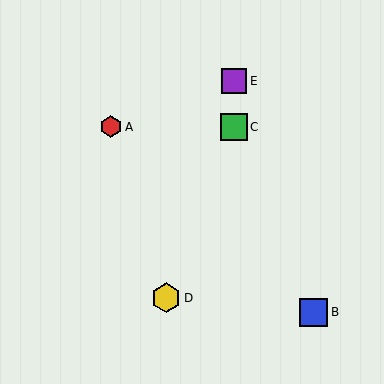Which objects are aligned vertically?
Objects C, E are aligned vertically.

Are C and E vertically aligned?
Yes, both are at x≈234.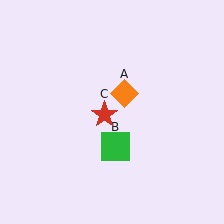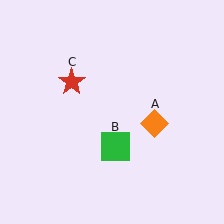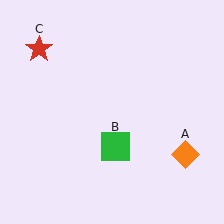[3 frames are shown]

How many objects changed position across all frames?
2 objects changed position: orange diamond (object A), red star (object C).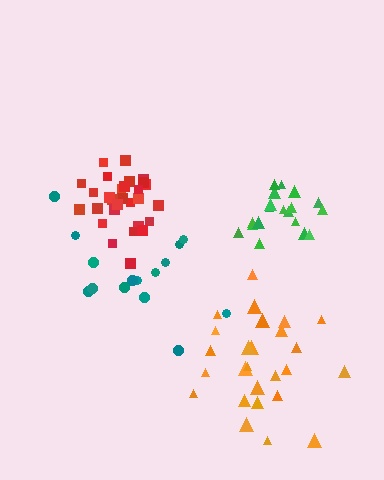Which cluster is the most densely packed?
Red.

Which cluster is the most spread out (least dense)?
Teal.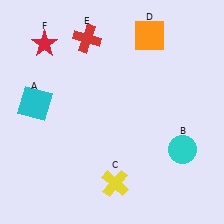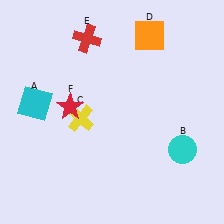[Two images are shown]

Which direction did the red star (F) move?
The red star (F) moved down.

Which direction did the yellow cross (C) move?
The yellow cross (C) moved up.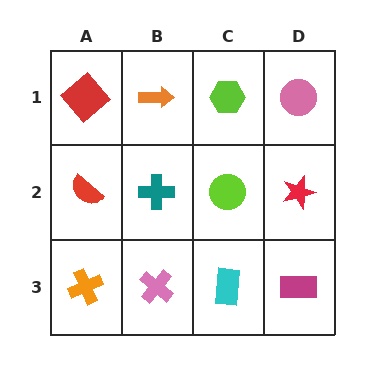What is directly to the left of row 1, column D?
A lime hexagon.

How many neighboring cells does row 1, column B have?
3.